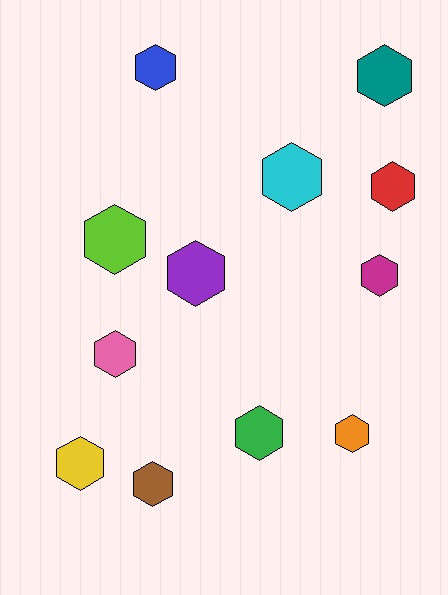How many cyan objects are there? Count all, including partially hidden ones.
There is 1 cyan object.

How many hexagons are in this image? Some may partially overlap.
There are 12 hexagons.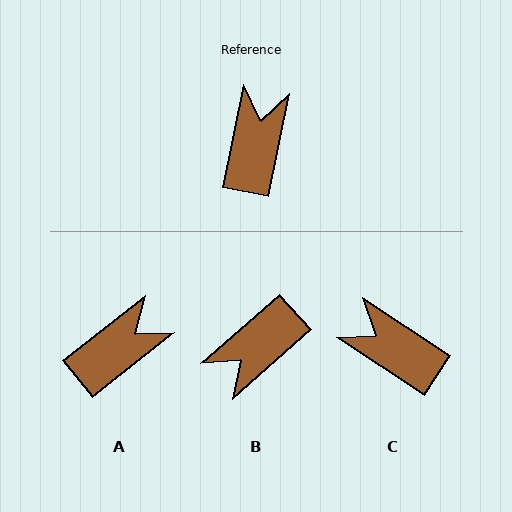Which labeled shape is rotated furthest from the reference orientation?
B, about 143 degrees away.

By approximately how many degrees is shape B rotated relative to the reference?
Approximately 143 degrees counter-clockwise.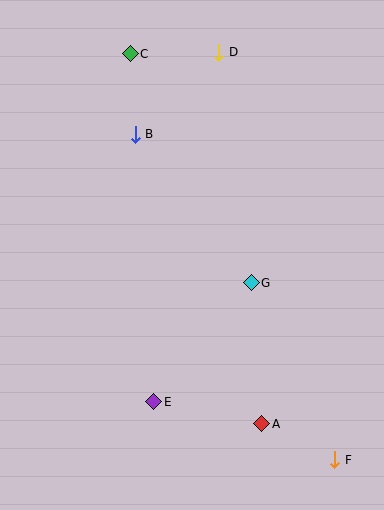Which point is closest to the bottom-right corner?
Point F is closest to the bottom-right corner.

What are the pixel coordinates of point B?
Point B is at (135, 134).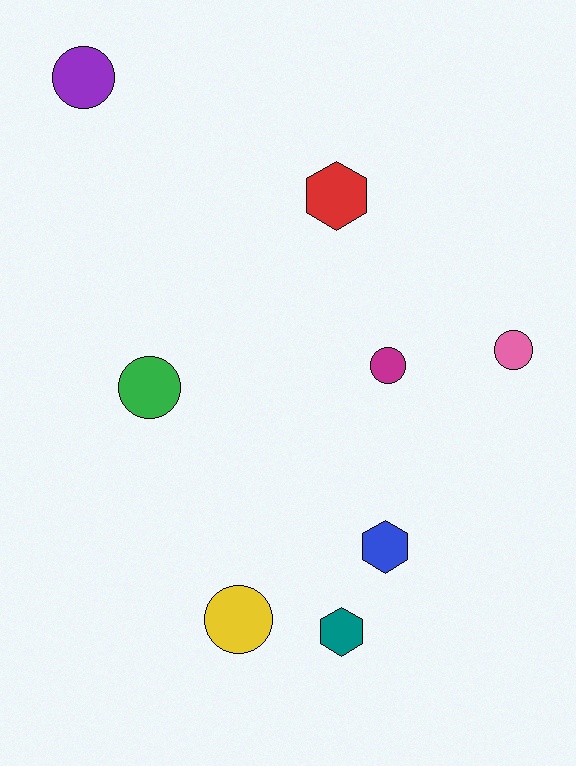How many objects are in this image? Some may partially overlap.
There are 8 objects.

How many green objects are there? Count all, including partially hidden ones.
There is 1 green object.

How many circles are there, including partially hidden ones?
There are 5 circles.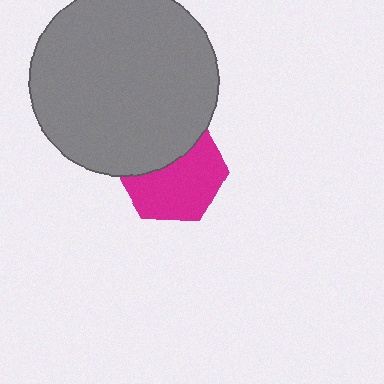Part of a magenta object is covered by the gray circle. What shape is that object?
It is a hexagon.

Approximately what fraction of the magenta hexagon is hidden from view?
Roughly 38% of the magenta hexagon is hidden behind the gray circle.